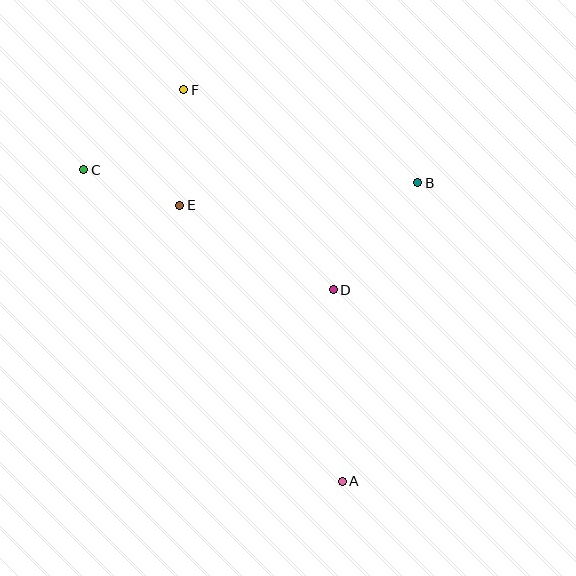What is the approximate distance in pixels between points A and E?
The distance between A and E is approximately 320 pixels.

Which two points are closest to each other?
Points C and E are closest to each other.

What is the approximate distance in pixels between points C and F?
The distance between C and F is approximately 128 pixels.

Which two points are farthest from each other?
Points A and F are farthest from each other.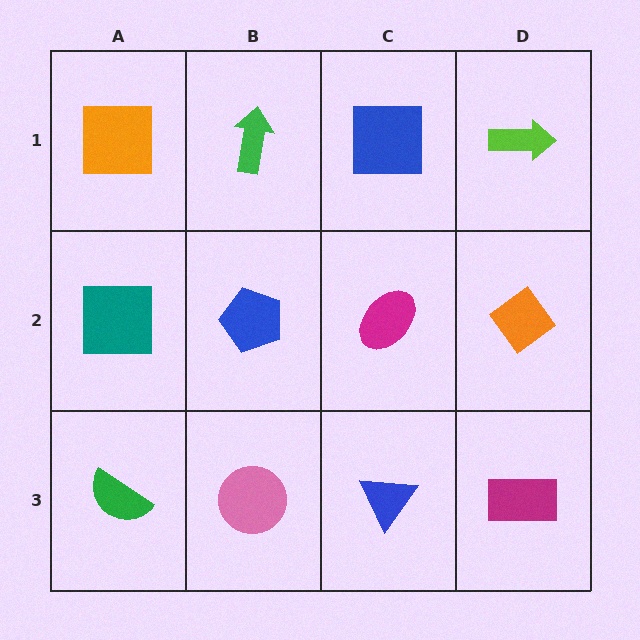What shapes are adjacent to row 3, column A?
A teal square (row 2, column A), a pink circle (row 3, column B).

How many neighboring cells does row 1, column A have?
2.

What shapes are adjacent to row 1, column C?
A magenta ellipse (row 2, column C), a green arrow (row 1, column B), a lime arrow (row 1, column D).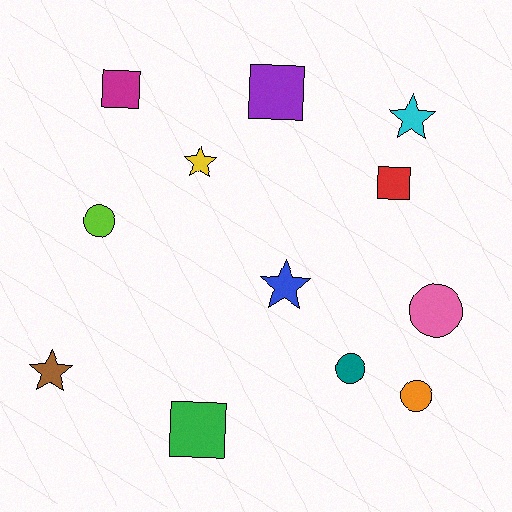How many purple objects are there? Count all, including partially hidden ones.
There is 1 purple object.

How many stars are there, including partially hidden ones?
There are 4 stars.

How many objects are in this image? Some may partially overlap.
There are 12 objects.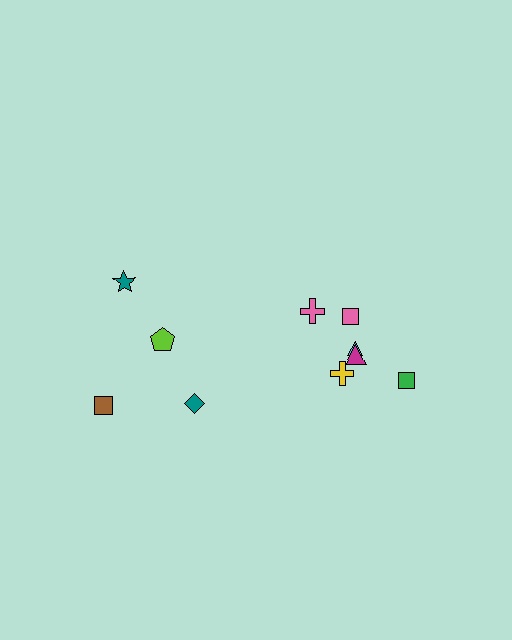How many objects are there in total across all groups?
There are 10 objects.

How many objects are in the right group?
There are 6 objects.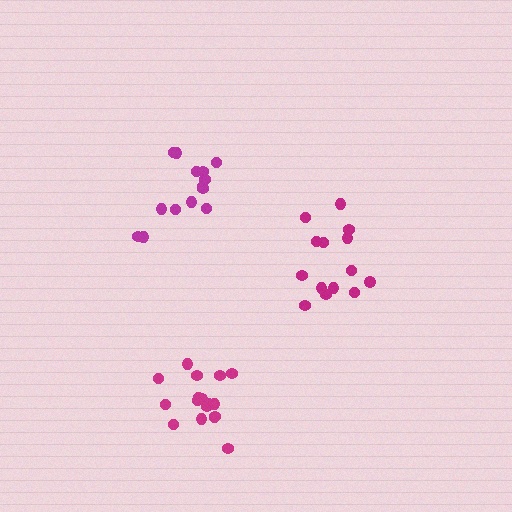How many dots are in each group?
Group 1: 17 dots, Group 2: 14 dots, Group 3: 14 dots (45 total).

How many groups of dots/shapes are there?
There are 3 groups.